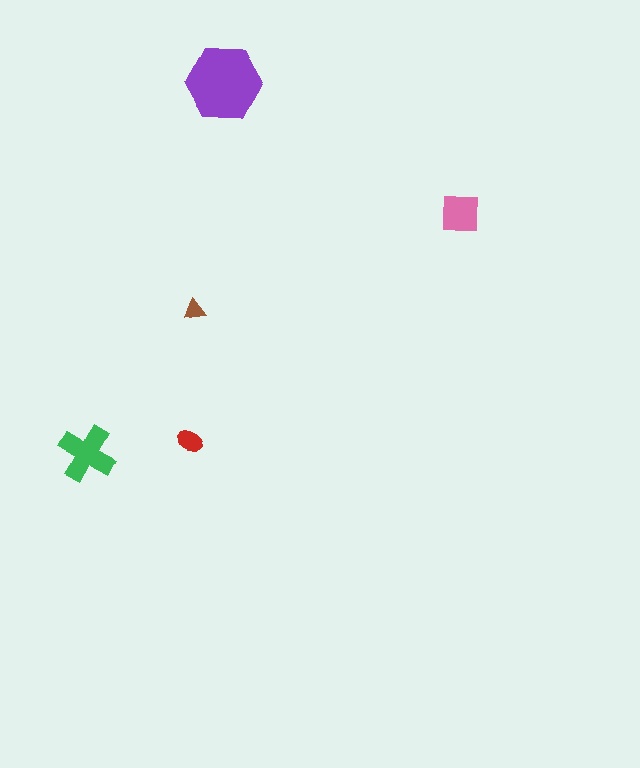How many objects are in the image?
There are 5 objects in the image.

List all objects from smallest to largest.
The brown triangle, the red ellipse, the pink square, the green cross, the purple hexagon.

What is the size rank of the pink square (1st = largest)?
3rd.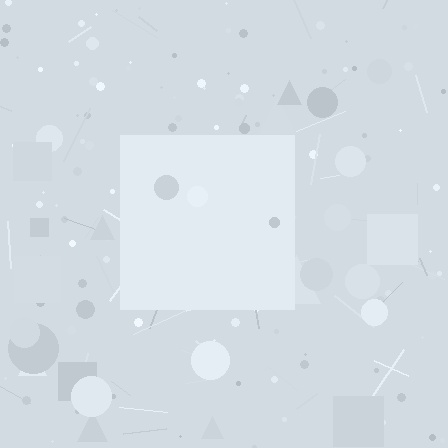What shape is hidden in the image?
A square is hidden in the image.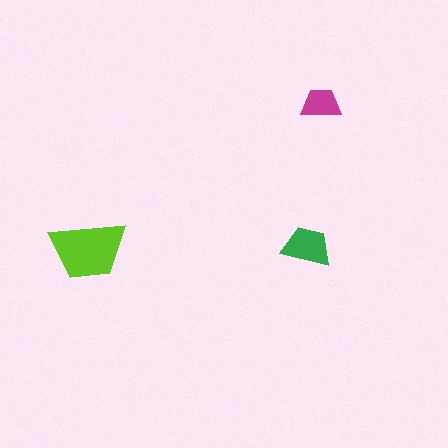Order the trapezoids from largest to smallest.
the lime one, the green one, the magenta one.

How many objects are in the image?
There are 3 objects in the image.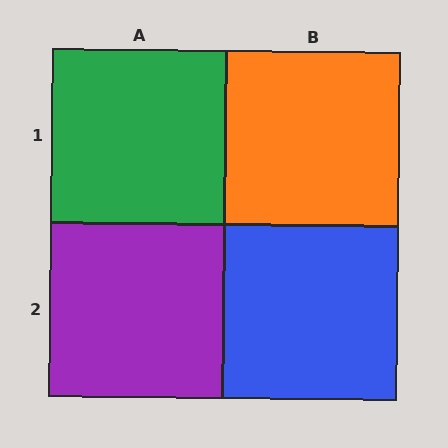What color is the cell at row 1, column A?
Green.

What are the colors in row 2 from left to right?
Purple, blue.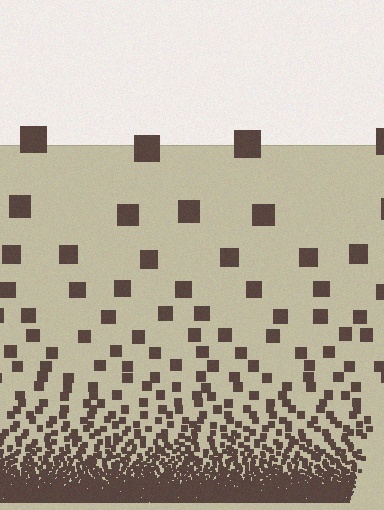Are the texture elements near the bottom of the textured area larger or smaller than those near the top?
Smaller. The gradient is inverted — elements near the bottom are smaller and denser.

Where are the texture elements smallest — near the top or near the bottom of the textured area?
Near the bottom.